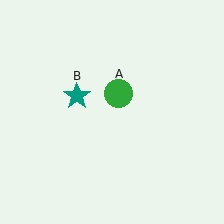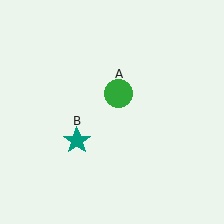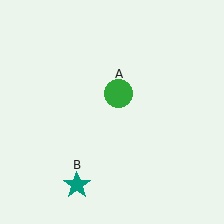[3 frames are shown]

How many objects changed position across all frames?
1 object changed position: teal star (object B).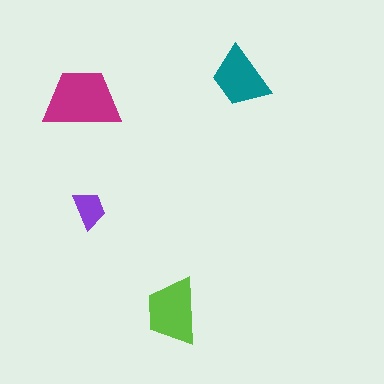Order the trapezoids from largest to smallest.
the magenta one, the lime one, the teal one, the purple one.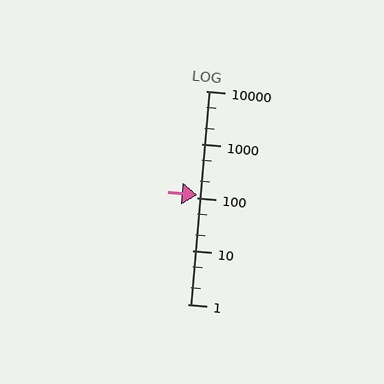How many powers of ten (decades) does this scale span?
The scale spans 4 decades, from 1 to 10000.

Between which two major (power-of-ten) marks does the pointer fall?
The pointer is between 100 and 1000.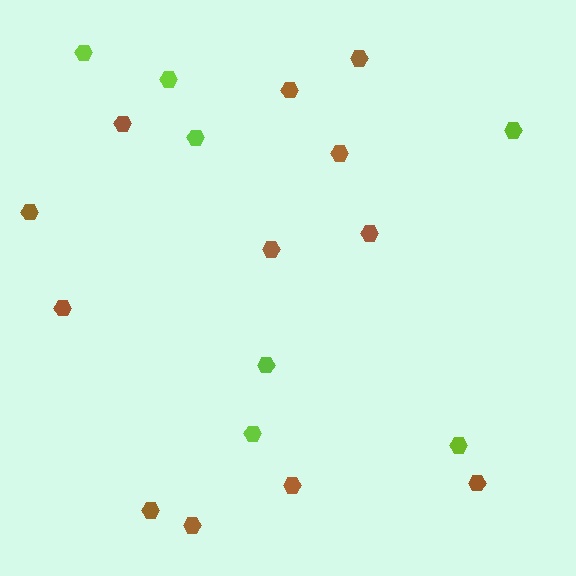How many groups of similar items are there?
There are 2 groups: one group of lime hexagons (7) and one group of brown hexagons (12).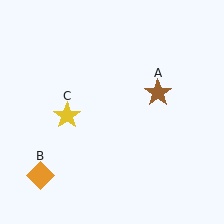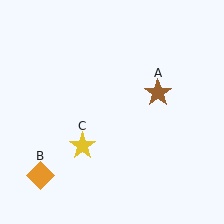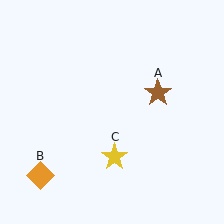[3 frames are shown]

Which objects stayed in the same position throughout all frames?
Brown star (object A) and orange diamond (object B) remained stationary.